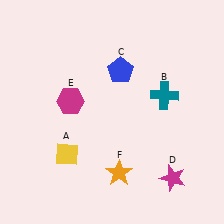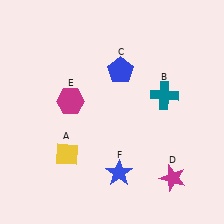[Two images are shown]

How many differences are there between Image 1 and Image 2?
There is 1 difference between the two images.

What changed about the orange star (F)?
In Image 1, F is orange. In Image 2, it changed to blue.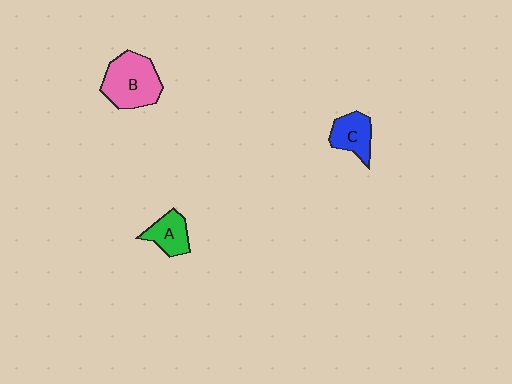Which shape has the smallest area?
Shape A (green).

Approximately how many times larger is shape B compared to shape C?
Approximately 1.7 times.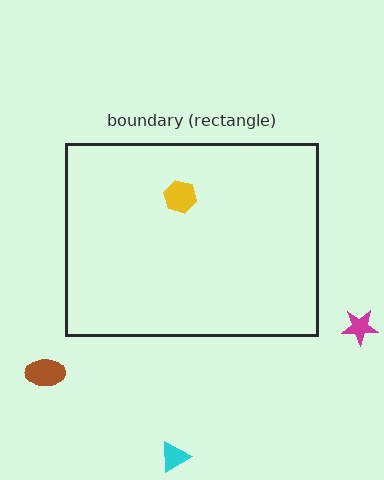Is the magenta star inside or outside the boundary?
Outside.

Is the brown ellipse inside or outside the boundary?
Outside.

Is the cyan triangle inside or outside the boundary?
Outside.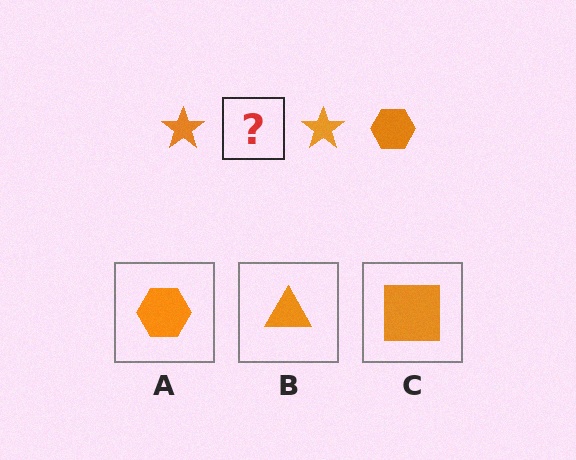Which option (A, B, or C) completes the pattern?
A.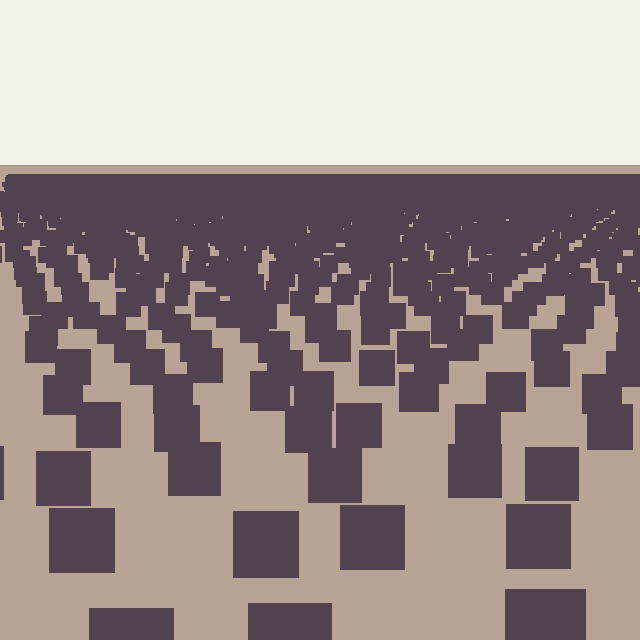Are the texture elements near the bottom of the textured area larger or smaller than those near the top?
Larger. Near the bottom, elements are closer to the viewer and appear at a bigger on-screen size.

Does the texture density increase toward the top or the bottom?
Density increases toward the top.